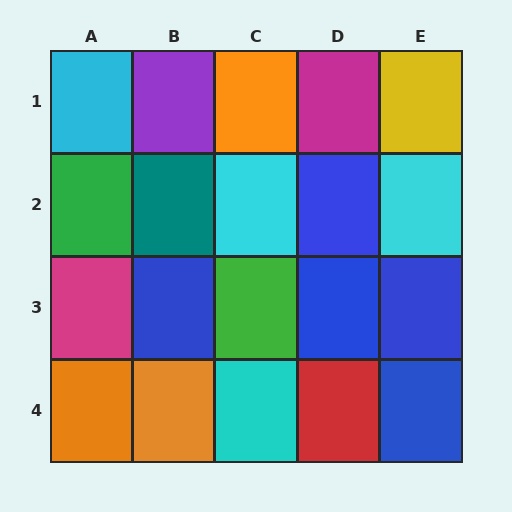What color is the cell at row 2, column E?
Cyan.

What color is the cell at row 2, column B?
Teal.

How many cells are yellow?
1 cell is yellow.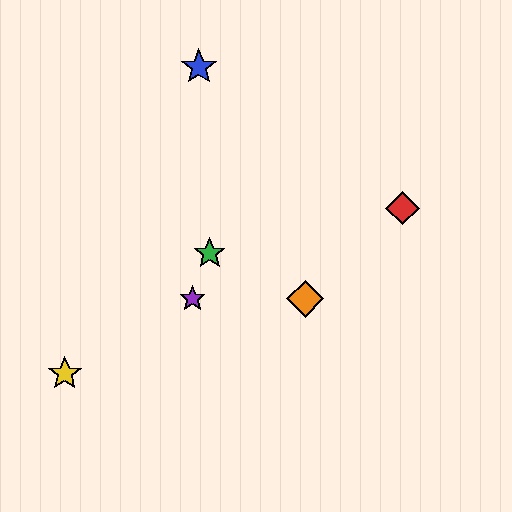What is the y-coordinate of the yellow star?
The yellow star is at y≈373.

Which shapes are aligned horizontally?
The purple star, the orange diamond are aligned horizontally.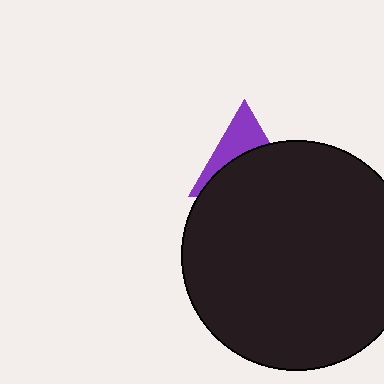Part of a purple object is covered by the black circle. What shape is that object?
It is a triangle.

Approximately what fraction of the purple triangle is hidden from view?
Roughly 61% of the purple triangle is hidden behind the black circle.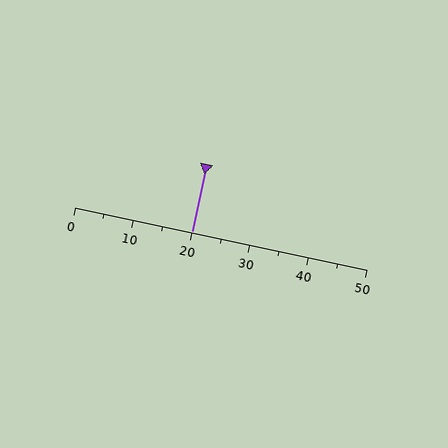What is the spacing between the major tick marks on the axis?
The major ticks are spaced 10 apart.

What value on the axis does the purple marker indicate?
The marker indicates approximately 20.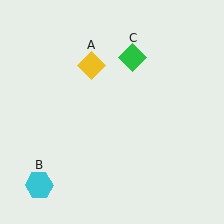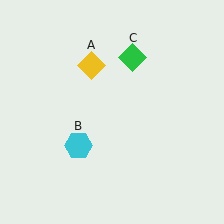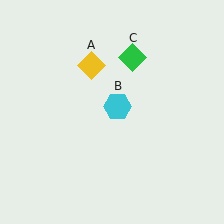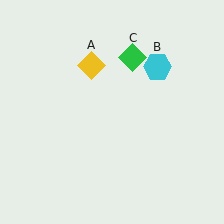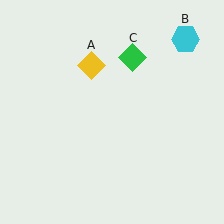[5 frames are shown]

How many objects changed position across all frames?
1 object changed position: cyan hexagon (object B).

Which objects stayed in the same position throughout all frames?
Yellow diamond (object A) and green diamond (object C) remained stationary.